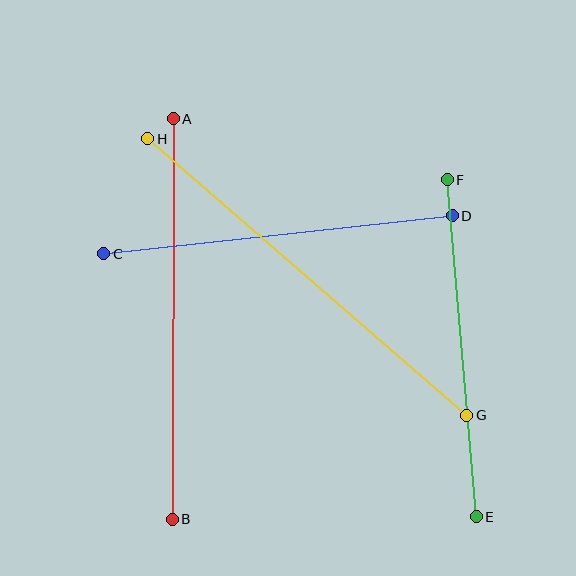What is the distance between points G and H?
The distance is approximately 422 pixels.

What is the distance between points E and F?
The distance is approximately 338 pixels.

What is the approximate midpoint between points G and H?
The midpoint is at approximately (307, 277) pixels.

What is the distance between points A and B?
The distance is approximately 400 pixels.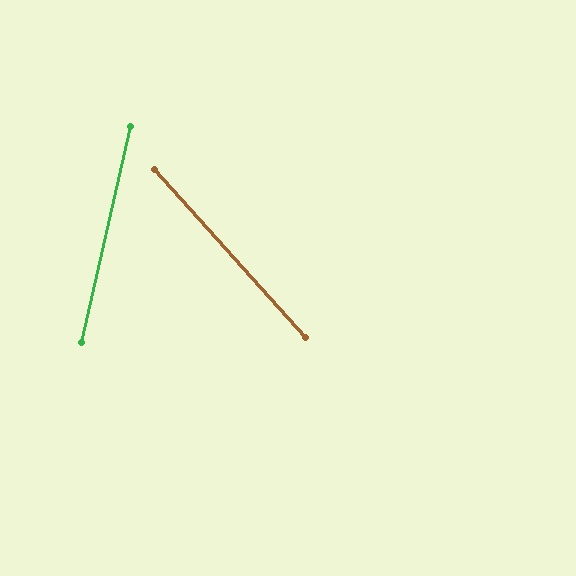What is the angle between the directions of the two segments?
Approximately 55 degrees.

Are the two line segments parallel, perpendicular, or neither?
Neither parallel nor perpendicular — they differ by about 55°.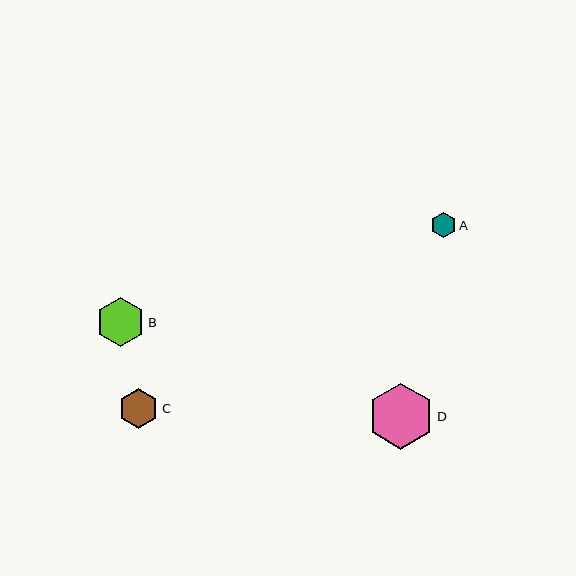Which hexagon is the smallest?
Hexagon A is the smallest with a size of approximately 25 pixels.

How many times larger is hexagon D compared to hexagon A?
Hexagon D is approximately 2.6 times the size of hexagon A.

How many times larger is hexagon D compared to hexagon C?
Hexagon D is approximately 1.6 times the size of hexagon C.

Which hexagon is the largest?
Hexagon D is the largest with a size of approximately 66 pixels.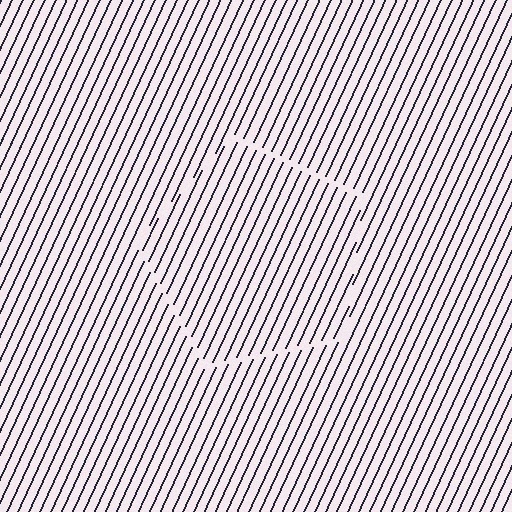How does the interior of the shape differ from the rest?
The interior of the shape contains the same grating, shifted by half a period — the contour is defined by the phase discontinuity where line-ends from the inner and outer gratings abut.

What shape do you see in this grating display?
An illusory pentagon. The interior of the shape contains the same grating, shifted by half a period — the contour is defined by the phase discontinuity where line-ends from the inner and outer gratings abut.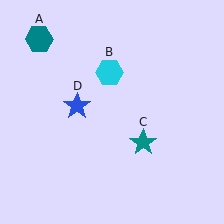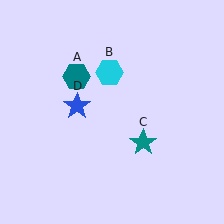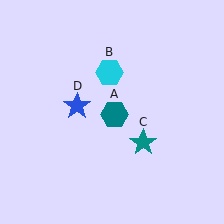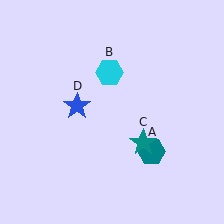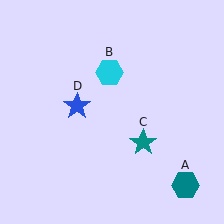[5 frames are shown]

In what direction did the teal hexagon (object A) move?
The teal hexagon (object A) moved down and to the right.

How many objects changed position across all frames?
1 object changed position: teal hexagon (object A).